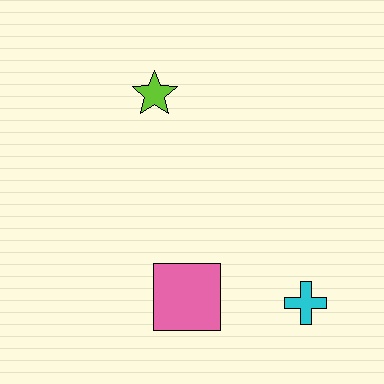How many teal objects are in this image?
There are no teal objects.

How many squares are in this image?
There is 1 square.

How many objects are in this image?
There are 3 objects.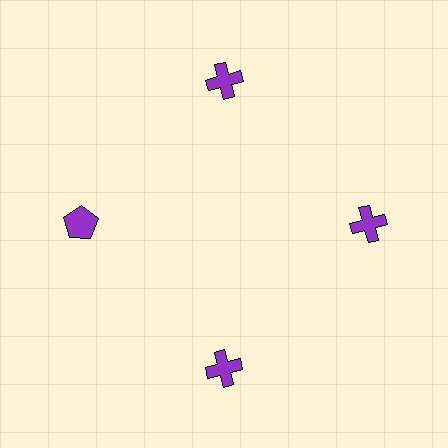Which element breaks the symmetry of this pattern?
The purple pentagon at roughly the 9 o'clock position breaks the symmetry. All other shapes are purple crosses.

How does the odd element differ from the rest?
It has a different shape: pentagon instead of cross.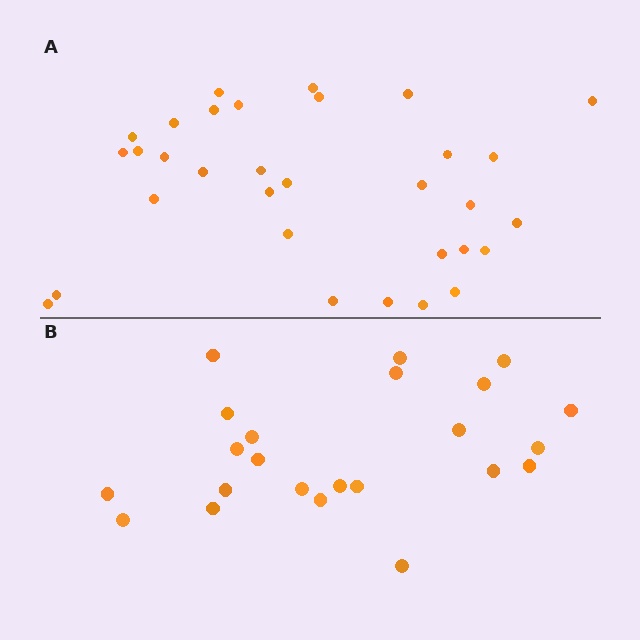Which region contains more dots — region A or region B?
Region A (the top region) has more dots.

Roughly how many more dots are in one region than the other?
Region A has roughly 8 or so more dots than region B.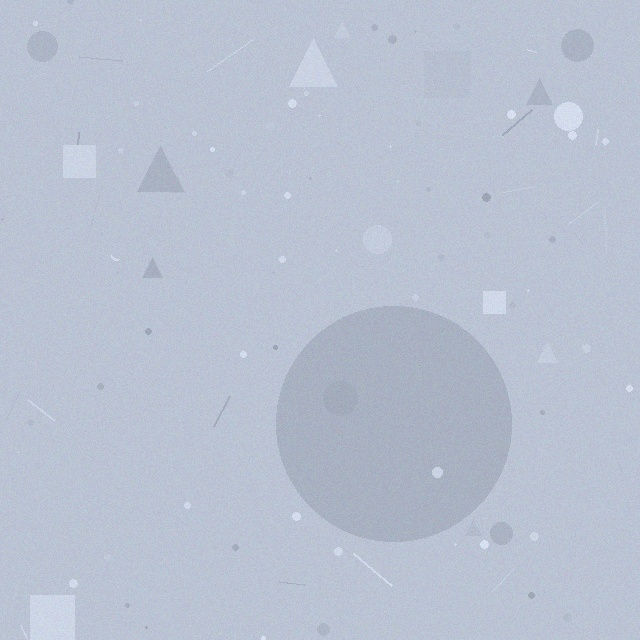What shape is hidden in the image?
A circle is hidden in the image.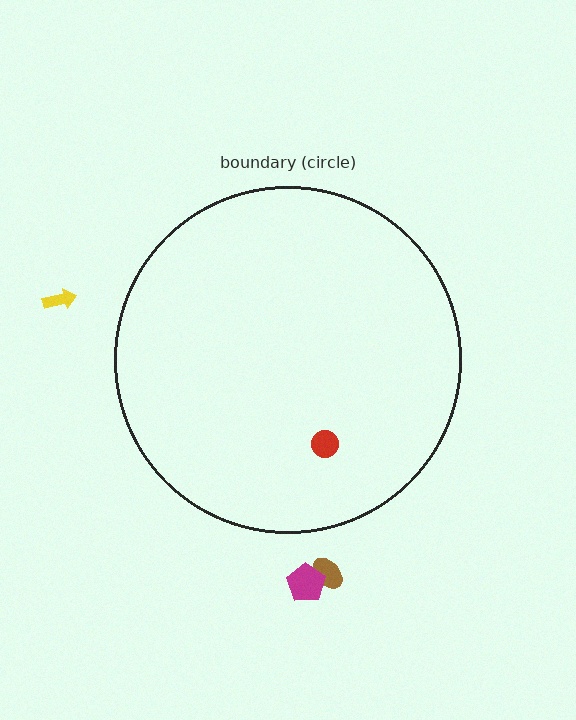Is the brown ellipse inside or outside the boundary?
Outside.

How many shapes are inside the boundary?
1 inside, 3 outside.